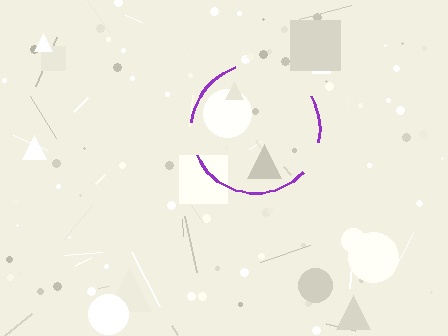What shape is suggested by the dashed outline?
The dashed outline suggests a circle.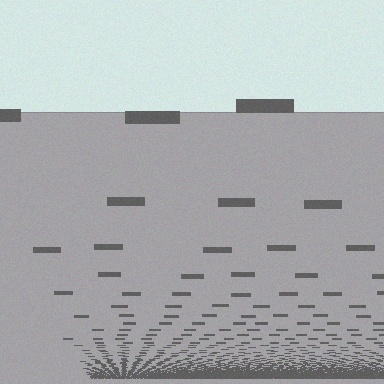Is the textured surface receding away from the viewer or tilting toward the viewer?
The surface appears to tilt toward the viewer. Texture elements get larger and sparser toward the top.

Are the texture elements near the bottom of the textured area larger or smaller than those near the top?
Smaller. The gradient is inverted — elements near the bottom are smaller and denser.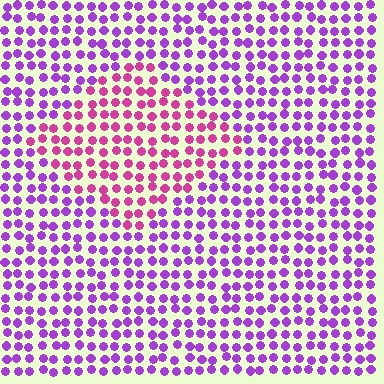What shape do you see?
I see a diamond.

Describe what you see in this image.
The image is filled with small purple elements in a uniform arrangement. A diamond-shaped region is visible where the elements are tinted to a slightly different hue, forming a subtle color boundary.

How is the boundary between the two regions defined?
The boundary is defined purely by a slight shift in hue (about 40 degrees). Spacing, size, and orientation are identical on both sides.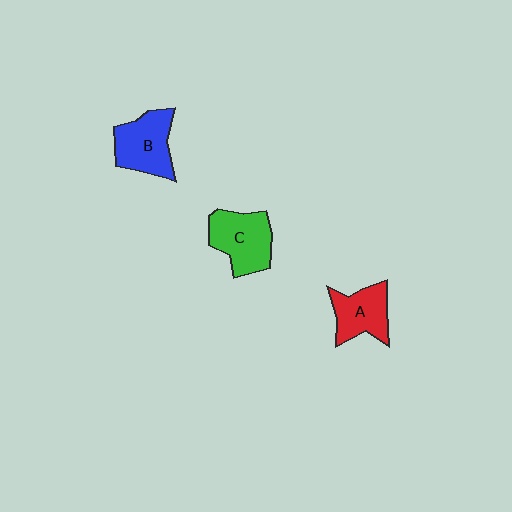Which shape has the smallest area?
Shape A (red).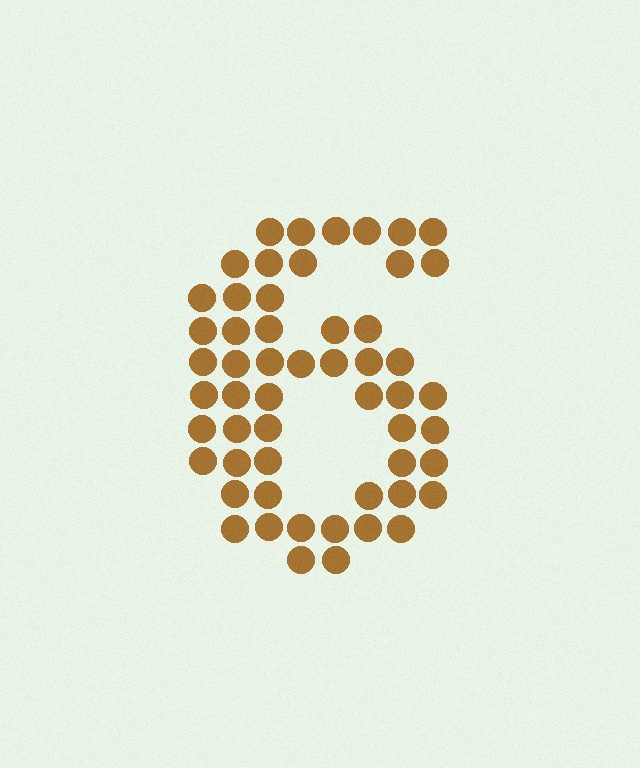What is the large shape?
The large shape is the digit 6.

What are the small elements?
The small elements are circles.